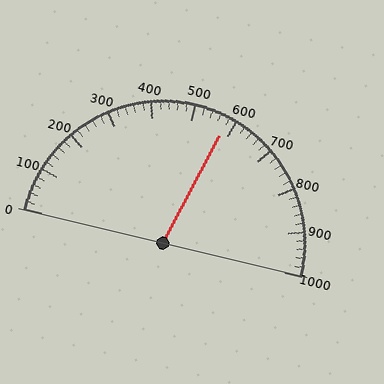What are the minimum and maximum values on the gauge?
The gauge ranges from 0 to 1000.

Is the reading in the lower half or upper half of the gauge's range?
The reading is in the upper half of the range (0 to 1000).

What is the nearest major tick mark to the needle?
The nearest major tick mark is 600.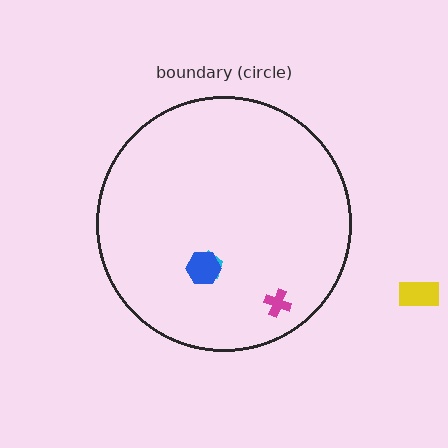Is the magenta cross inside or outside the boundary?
Inside.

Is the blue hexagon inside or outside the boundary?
Inside.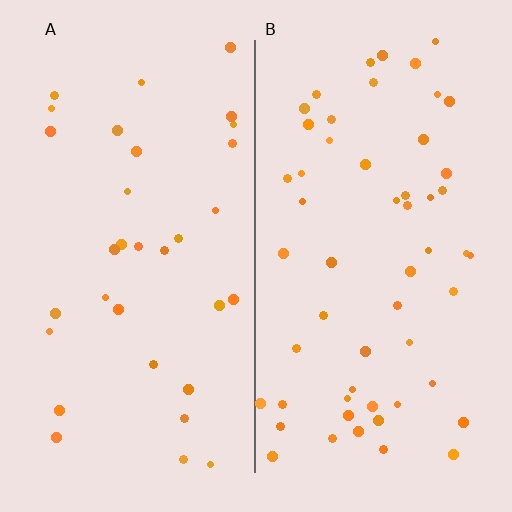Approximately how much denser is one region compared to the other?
Approximately 1.7× — region B over region A.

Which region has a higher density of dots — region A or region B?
B (the right).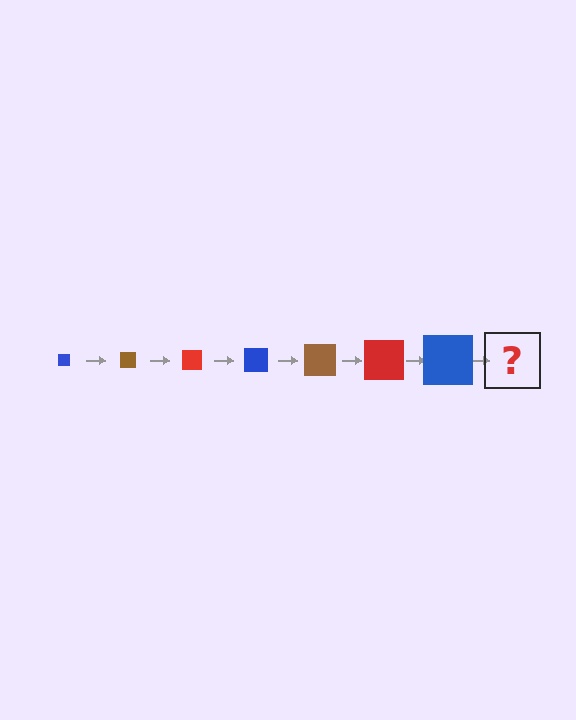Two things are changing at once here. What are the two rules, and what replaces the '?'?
The two rules are that the square grows larger each step and the color cycles through blue, brown, and red. The '?' should be a brown square, larger than the previous one.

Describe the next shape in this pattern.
It should be a brown square, larger than the previous one.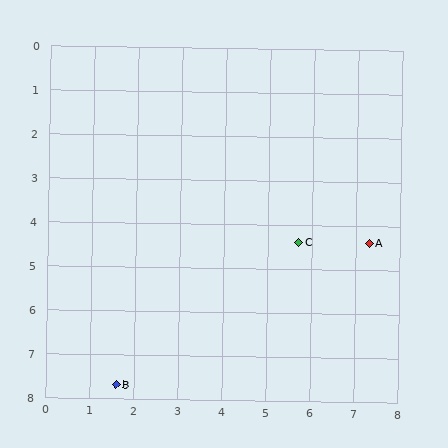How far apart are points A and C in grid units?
Points A and C are about 1.6 grid units apart.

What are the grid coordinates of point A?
Point A is at approximately (7.3, 4.4).